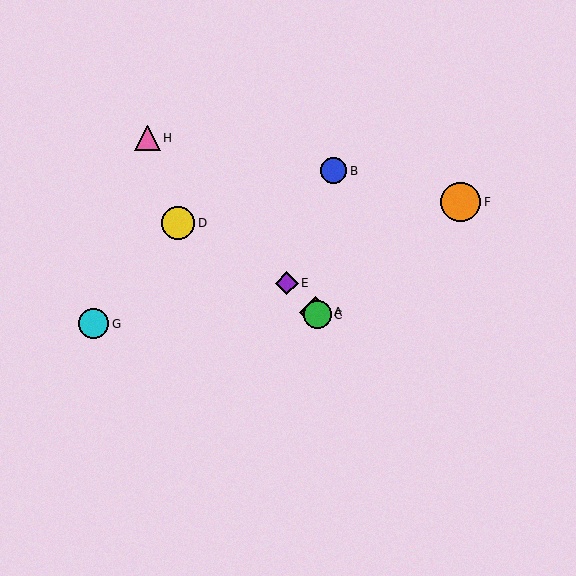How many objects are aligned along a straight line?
4 objects (A, C, E, H) are aligned along a straight line.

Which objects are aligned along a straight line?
Objects A, C, E, H are aligned along a straight line.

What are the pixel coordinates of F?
Object F is at (461, 202).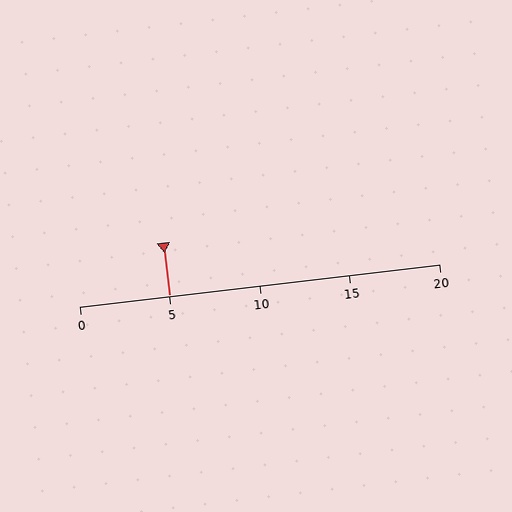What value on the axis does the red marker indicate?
The marker indicates approximately 5.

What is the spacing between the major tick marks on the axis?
The major ticks are spaced 5 apart.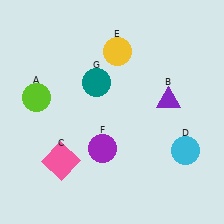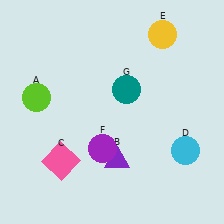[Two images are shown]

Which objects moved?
The objects that moved are: the purple triangle (B), the yellow circle (E), the teal circle (G).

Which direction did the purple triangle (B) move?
The purple triangle (B) moved down.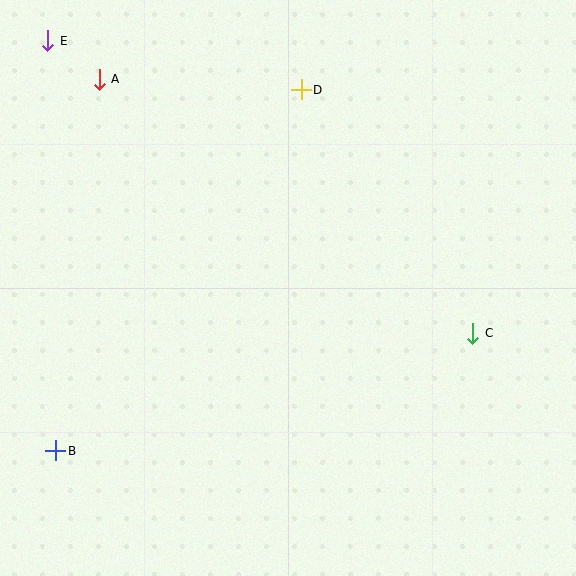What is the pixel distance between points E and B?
The distance between E and B is 410 pixels.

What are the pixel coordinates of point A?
Point A is at (99, 79).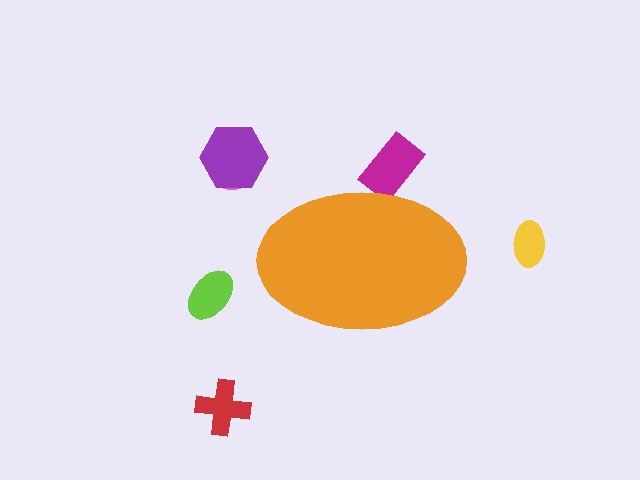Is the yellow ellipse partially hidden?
No, the yellow ellipse is fully visible.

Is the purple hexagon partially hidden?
No, the purple hexagon is fully visible.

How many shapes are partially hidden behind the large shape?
1 shape is partially hidden.